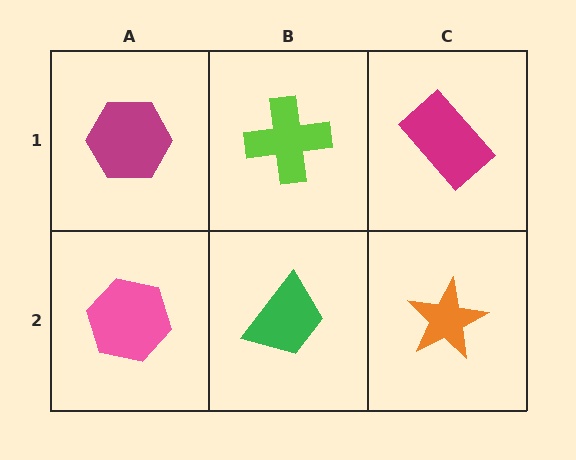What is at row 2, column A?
A pink hexagon.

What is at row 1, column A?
A magenta hexagon.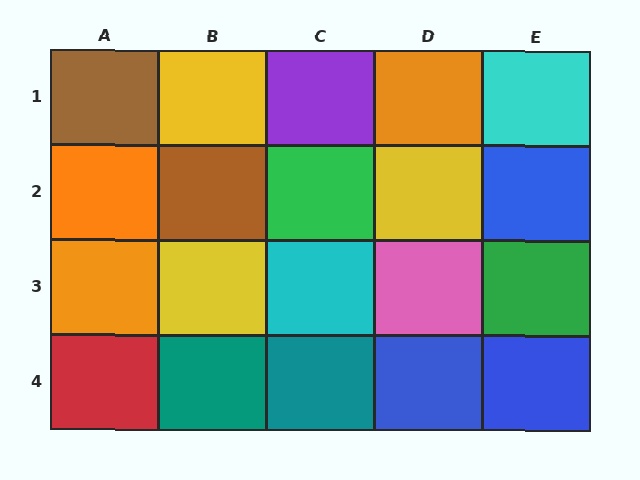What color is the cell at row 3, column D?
Pink.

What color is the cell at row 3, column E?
Green.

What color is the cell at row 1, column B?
Yellow.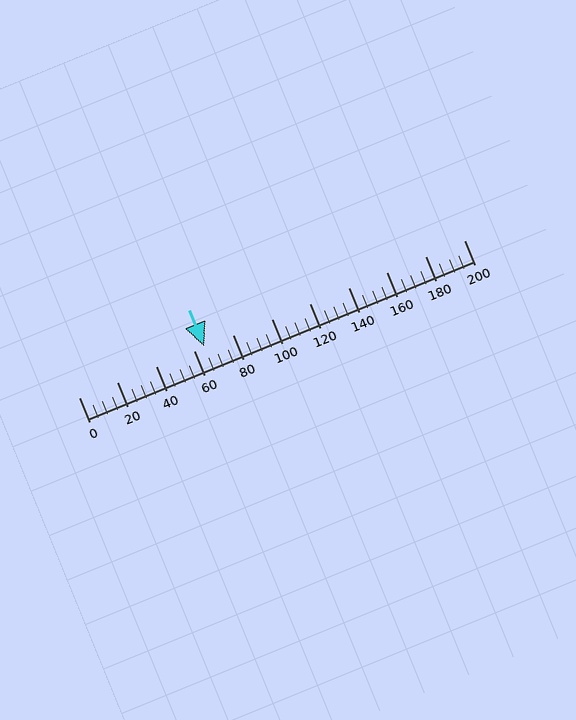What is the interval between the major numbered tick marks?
The major tick marks are spaced 20 units apart.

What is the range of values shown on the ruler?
The ruler shows values from 0 to 200.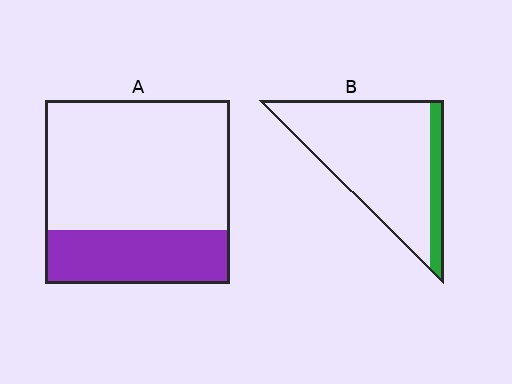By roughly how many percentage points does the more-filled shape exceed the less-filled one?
By roughly 15 percentage points (A over B).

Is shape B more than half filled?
No.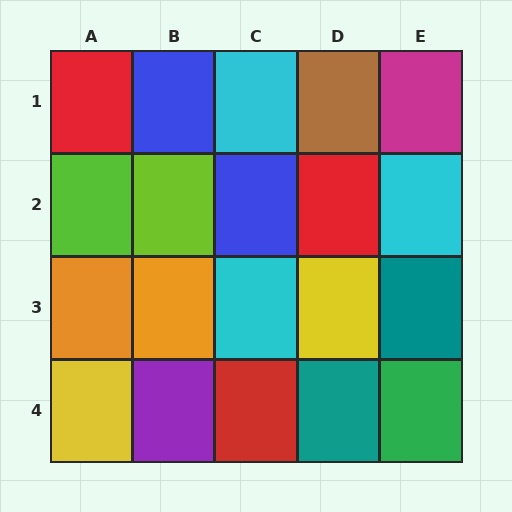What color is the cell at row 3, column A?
Orange.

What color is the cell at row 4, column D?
Teal.